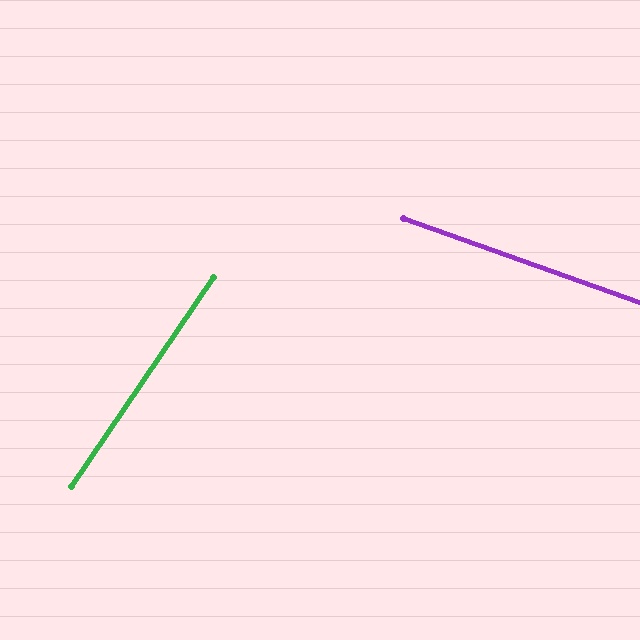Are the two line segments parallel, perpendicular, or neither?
Neither parallel nor perpendicular — they differ by about 75°.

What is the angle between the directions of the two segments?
Approximately 75 degrees.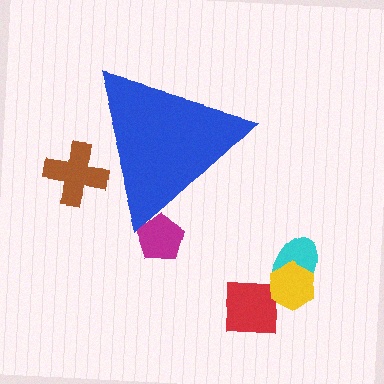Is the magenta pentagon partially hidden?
Yes, the magenta pentagon is partially hidden behind the blue triangle.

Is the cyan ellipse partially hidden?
No, the cyan ellipse is fully visible.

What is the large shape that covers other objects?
A blue triangle.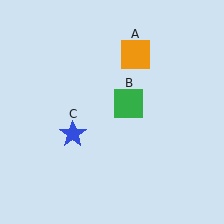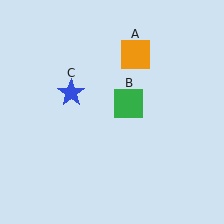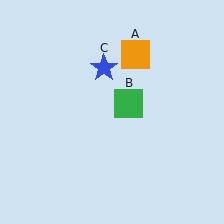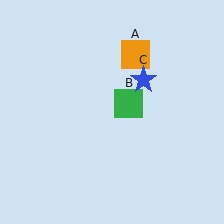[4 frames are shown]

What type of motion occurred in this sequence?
The blue star (object C) rotated clockwise around the center of the scene.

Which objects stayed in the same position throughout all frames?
Orange square (object A) and green square (object B) remained stationary.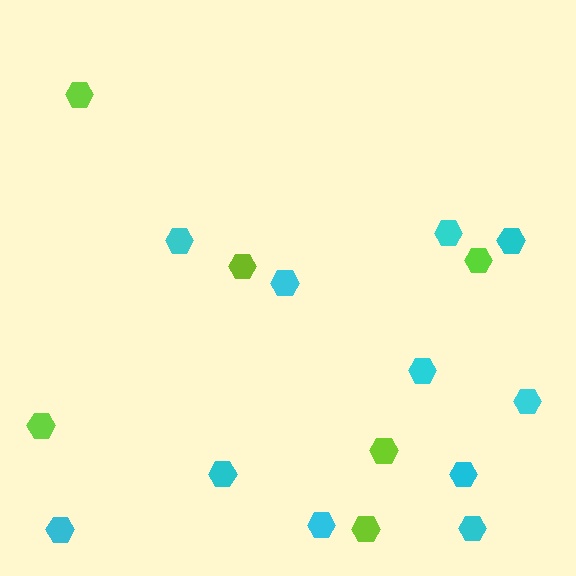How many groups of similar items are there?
There are 2 groups: one group of lime hexagons (6) and one group of cyan hexagons (11).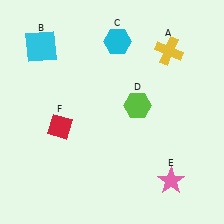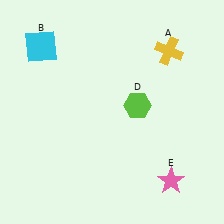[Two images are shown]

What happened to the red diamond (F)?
The red diamond (F) was removed in Image 2. It was in the bottom-left area of Image 1.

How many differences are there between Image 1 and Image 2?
There are 2 differences between the two images.